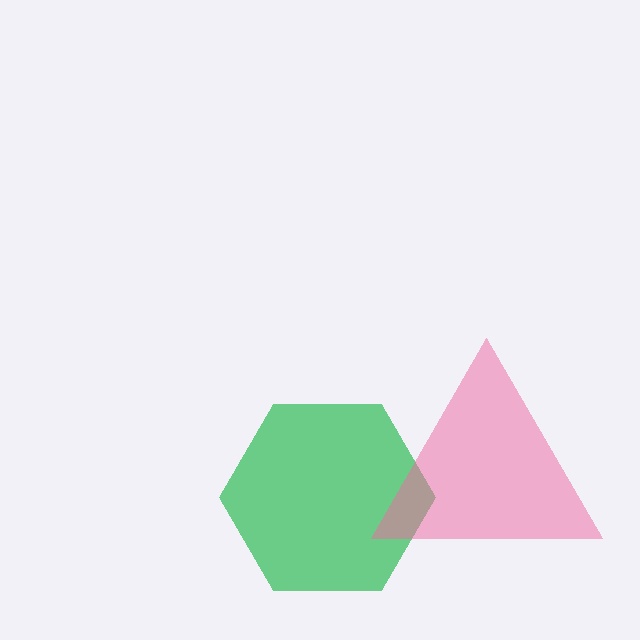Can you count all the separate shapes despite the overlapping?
Yes, there are 2 separate shapes.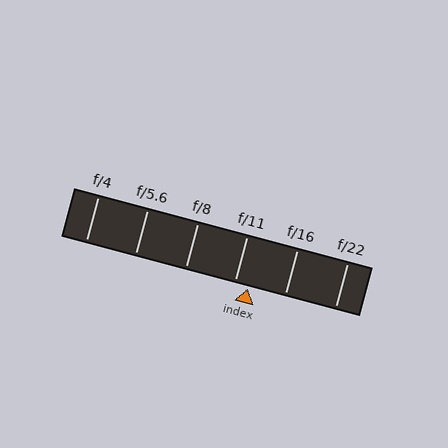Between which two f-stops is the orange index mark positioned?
The index mark is between f/11 and f/16.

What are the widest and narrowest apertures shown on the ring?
The widest aperture shown is f/4 and the narrowest is f/22.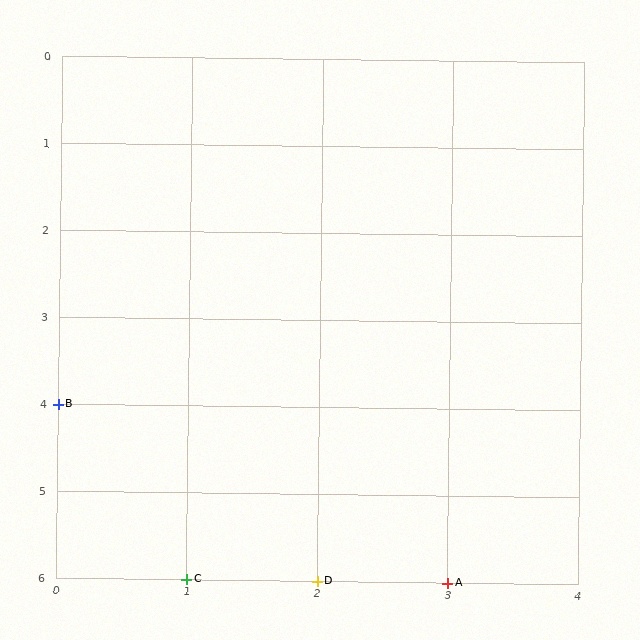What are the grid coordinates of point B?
Point B is at grid coordinates (0, 4).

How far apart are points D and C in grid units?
Points D and C are 1 column apart.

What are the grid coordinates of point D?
Point D is at grid coordinates (2, 6).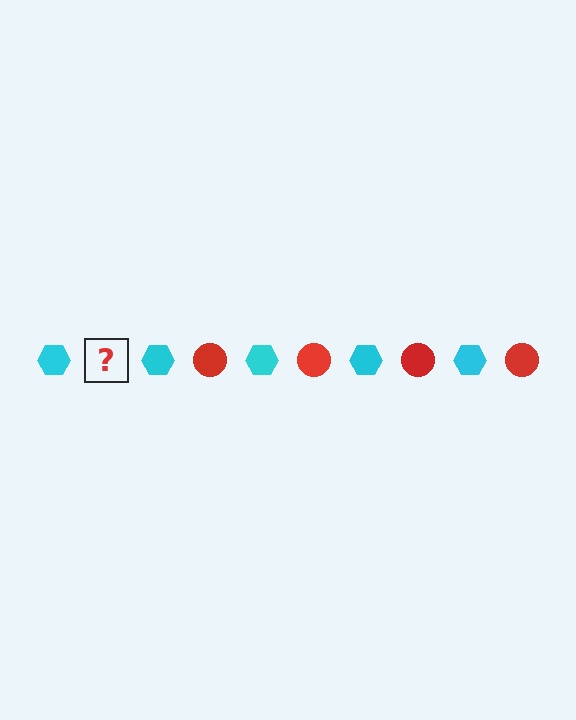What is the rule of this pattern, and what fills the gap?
The rule is that the pattern alternates between cyan hexagon and red circle. The gap should be filled with a red circle.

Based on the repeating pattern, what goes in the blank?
The blank should be a red circle.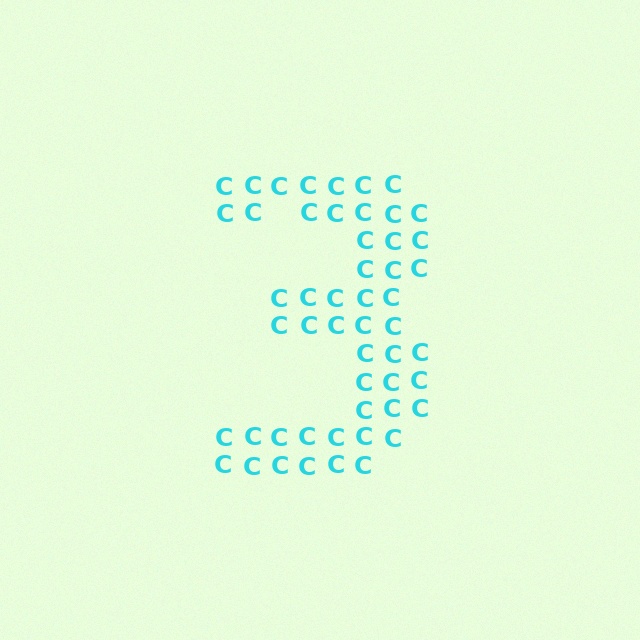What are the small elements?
The small elements are letter C's.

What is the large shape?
The large shape is the digit 3.